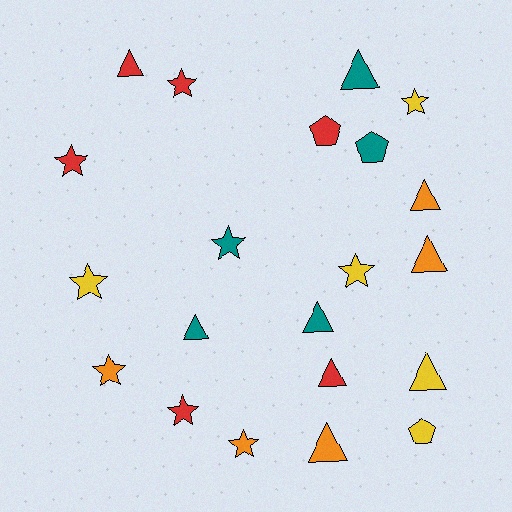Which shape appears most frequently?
Triangle, with 9 objects.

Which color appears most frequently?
Red, with 6 objects.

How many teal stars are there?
There is 1 teal star.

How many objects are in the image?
There are 21 objects.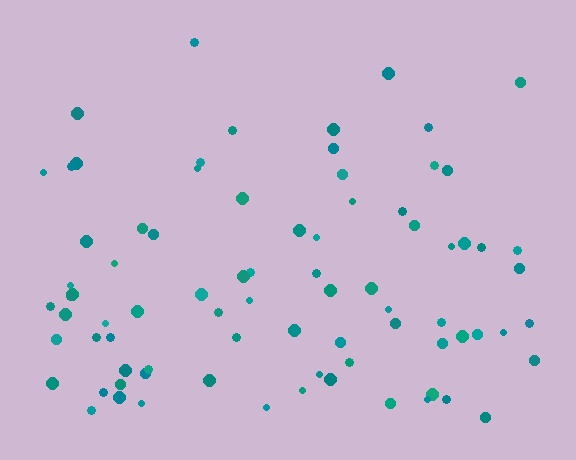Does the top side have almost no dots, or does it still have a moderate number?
Still a moderate number, just noticeably fewer than the bottom.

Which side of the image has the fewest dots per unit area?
The top.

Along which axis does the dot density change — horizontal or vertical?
Vertical.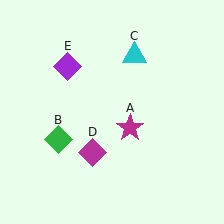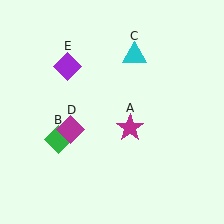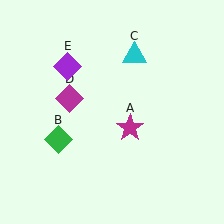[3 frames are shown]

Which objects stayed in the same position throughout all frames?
Magenta star (object A) and green diamond (object B) and cyan triangle (object C) and purple diamond (object E) remained stationary.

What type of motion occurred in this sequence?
The magenta diamond (object D) rotated clockwise around the center of the scene.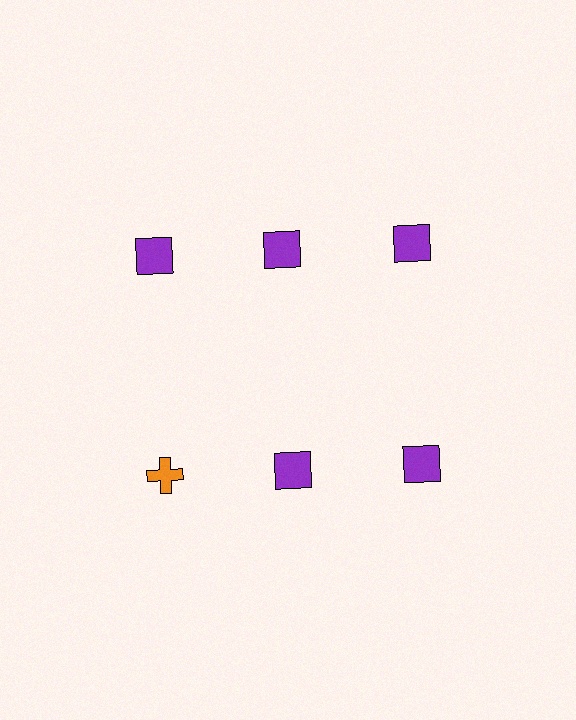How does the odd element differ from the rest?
It differs in both color (orange instead of purple) and shape (cross instead of square).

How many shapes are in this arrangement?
There are 6 shapes arranged in a grid pattern.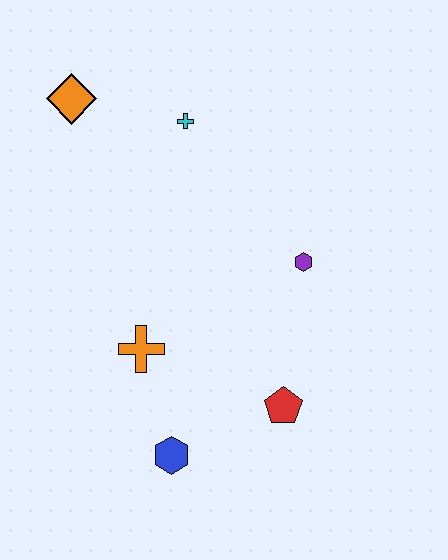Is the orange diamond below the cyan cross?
No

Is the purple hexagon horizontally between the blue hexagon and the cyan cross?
No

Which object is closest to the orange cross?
The blue hexagon is closest to the orange cross.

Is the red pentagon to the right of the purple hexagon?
No